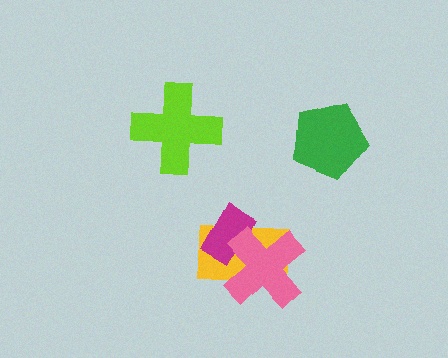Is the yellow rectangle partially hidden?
Yes, it is partially covered by another shape.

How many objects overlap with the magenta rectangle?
2 objects overlap with the magenta rectangle.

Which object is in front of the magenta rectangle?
The pink cross is in front of the magenta rectangle.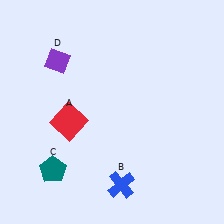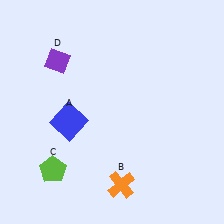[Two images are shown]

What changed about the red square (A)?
In Image 1, A is red. In Image 2, it changed to blue.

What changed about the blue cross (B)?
In Image 1, B is blue. In Image 2, it changed to orange.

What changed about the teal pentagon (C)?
In Image 1, C is teal. In Image 2, it changed to lime.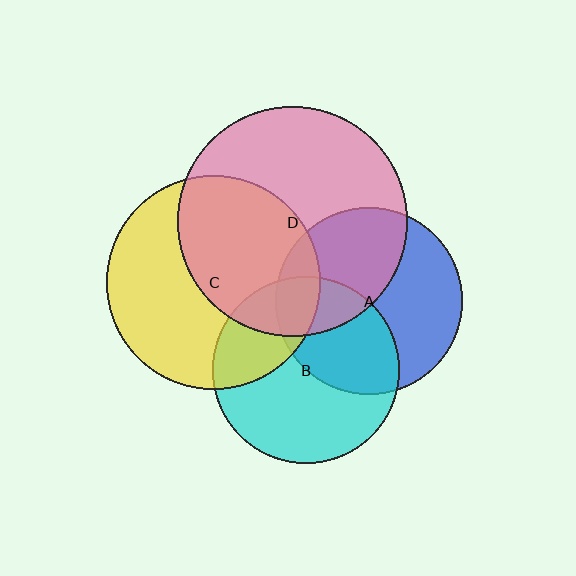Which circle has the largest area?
Circle D (pink).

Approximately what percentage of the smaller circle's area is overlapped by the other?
Approximately 15%.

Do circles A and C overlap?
Yes.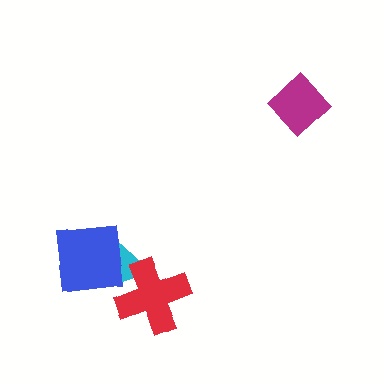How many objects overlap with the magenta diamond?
0 objects overlap with the magenta diamond.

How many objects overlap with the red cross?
1 object overlaps with the red cross.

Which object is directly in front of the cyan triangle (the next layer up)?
The red cross is directly in front of the cyan triangle.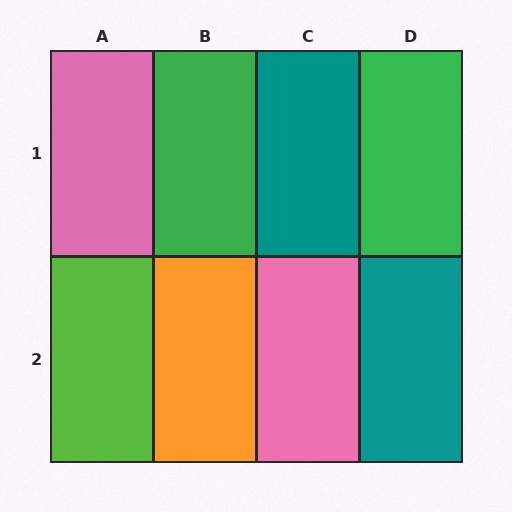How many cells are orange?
1 cell is orange.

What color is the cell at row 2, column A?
Lime.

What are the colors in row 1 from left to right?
Pink, green, teal, green.